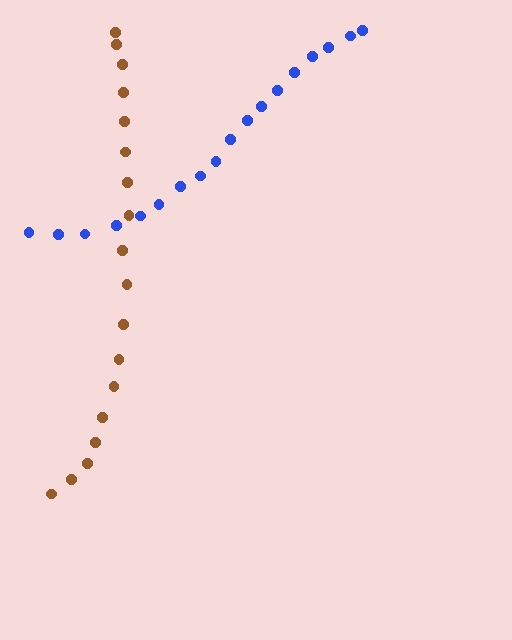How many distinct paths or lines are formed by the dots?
There are 2 distinct paths.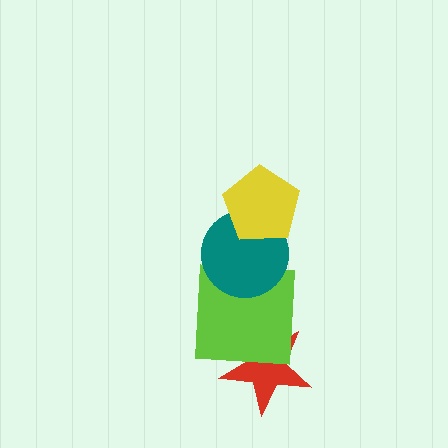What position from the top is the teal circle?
The teal circle is 2nd from the top.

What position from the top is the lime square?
The lime square is 3rd from the top.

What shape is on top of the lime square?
The teal circle is on top of the lime square.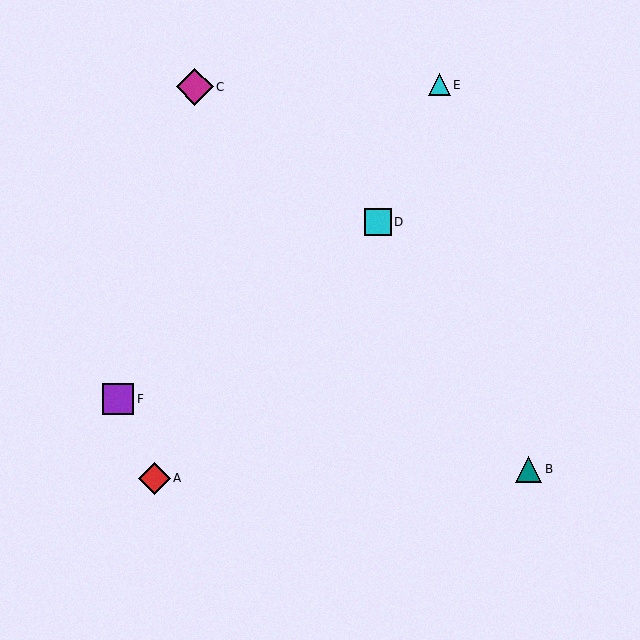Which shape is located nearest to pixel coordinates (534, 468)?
The teal triangle (labeled B) at (529, 469) is nearest to that location.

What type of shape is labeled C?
Shape C is a magenta diamond.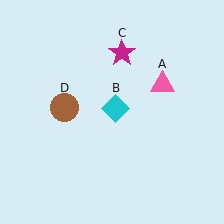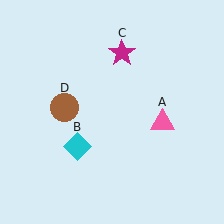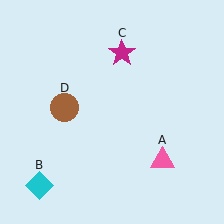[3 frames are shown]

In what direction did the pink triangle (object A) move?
The pink triangle (object A) moved down.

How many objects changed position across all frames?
2 objects changed position: pink triangle (object A), cyan diamond (object B).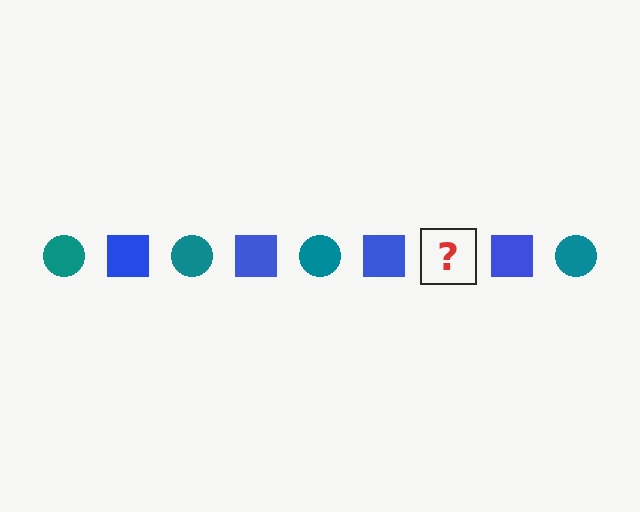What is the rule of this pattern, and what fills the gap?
The rule is that the pattern alternates between teal circle and blue square. The gap should be filled with a teal circle.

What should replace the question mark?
The question mark should be replaced with a teal circle.